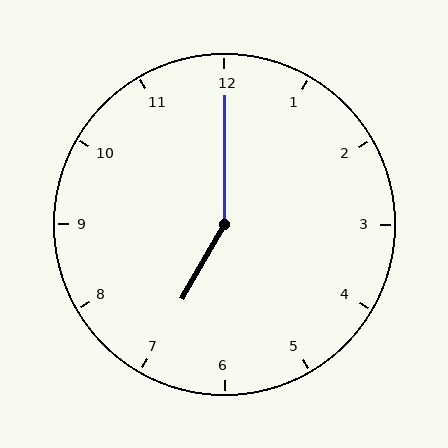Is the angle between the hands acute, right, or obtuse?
It is obtuse.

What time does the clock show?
7:00.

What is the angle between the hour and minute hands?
Approximately 150 degrees.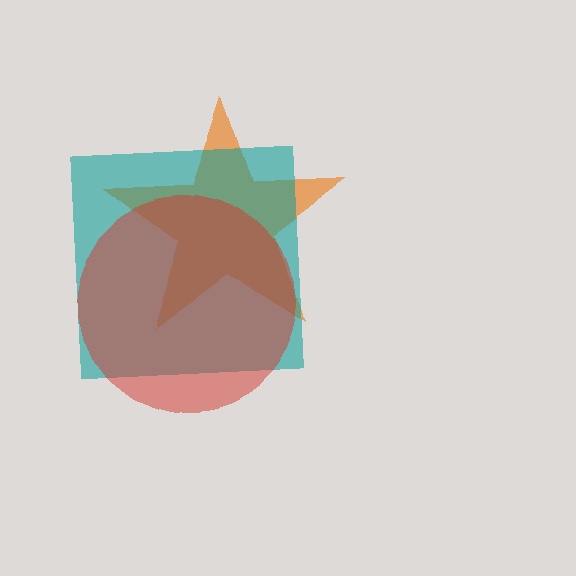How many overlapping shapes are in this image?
There are 3 overlapping shapes in the image.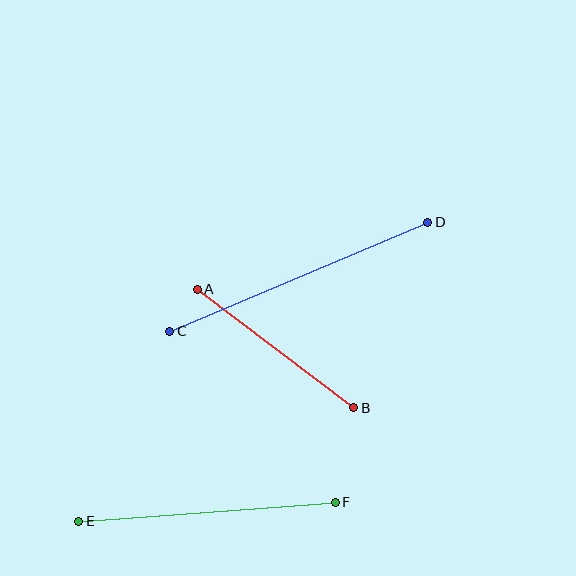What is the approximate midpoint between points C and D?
The midpoint is at approximately (299, 277) pixels.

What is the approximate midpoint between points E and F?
The midpoint is at approximately (207, 512) pixels.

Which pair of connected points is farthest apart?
Points C and D are farthest apart.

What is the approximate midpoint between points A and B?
The midpoint is at approximately (275, 349) pixels.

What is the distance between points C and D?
The distance is approximately 280 pixels.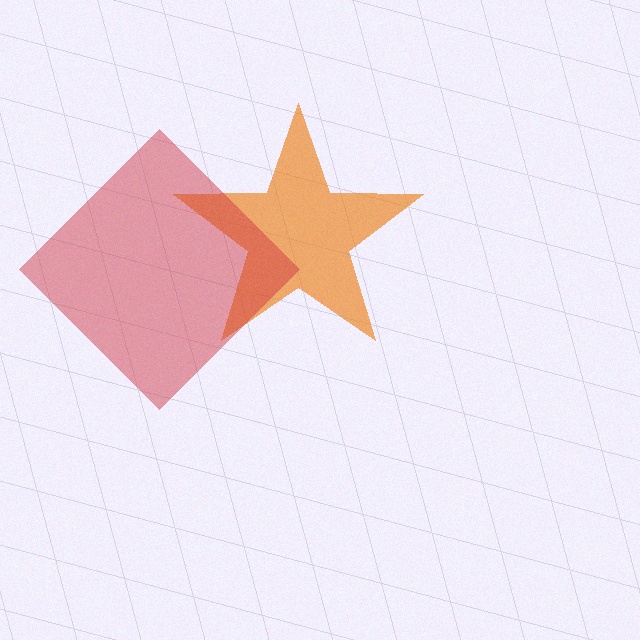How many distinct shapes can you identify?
There are 2 distinct shapes: an orange star, a red diamond.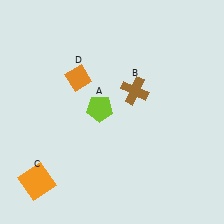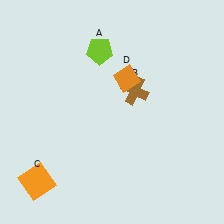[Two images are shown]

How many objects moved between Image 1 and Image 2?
2 objects moved between the two images.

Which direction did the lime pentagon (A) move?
The lime pentagon (A) moved up.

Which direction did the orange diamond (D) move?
The orange diamond (D) moved right.